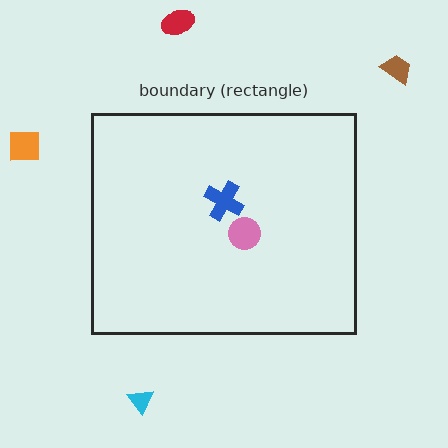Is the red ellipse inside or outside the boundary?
Outside.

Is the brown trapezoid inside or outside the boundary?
Outside.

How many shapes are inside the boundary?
2 inside, 4 outside.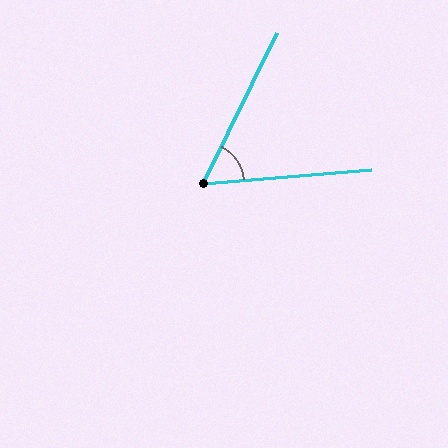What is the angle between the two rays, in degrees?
Approximately 59 degrees.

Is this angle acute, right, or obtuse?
It is acute.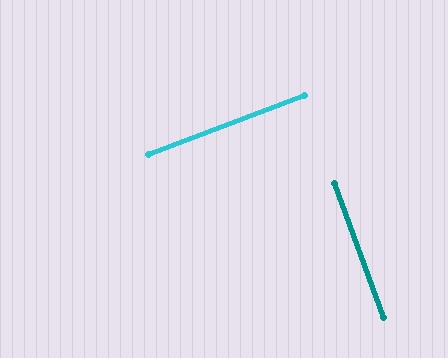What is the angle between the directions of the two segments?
Approximately 89 degrees.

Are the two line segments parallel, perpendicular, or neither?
Perpendicular — they meet at approximately 89°.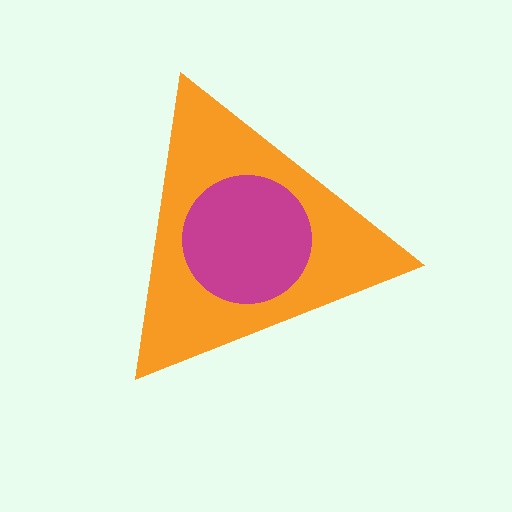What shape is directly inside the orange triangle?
The magenta circle.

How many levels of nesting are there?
2.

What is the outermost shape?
The orange triangle.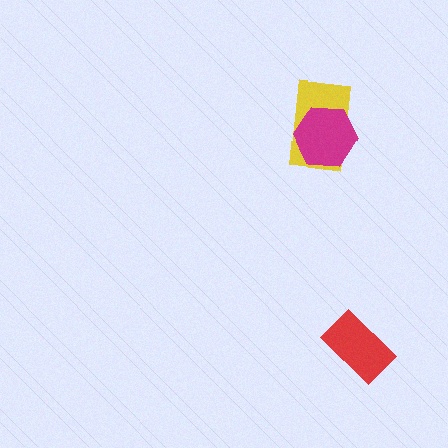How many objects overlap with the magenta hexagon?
1 object overlaps with the magenta hexagon.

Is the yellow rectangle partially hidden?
Yes, it is partially covered by another shape.